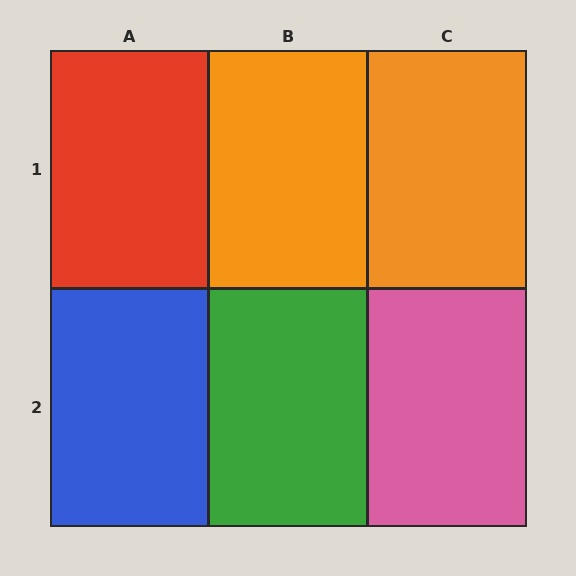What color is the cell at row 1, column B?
Orange.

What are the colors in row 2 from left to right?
Blue, green, pink.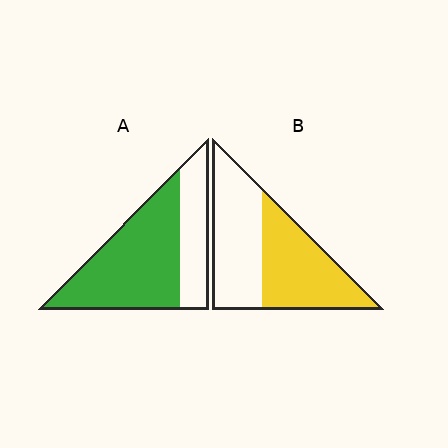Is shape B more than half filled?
Roughly half.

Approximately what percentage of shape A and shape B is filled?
A is approximately 70% and B is approximately 50%.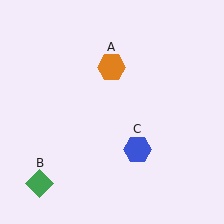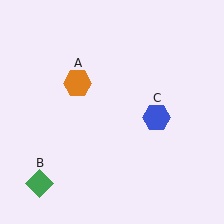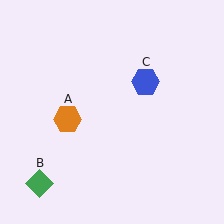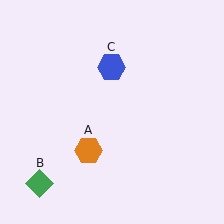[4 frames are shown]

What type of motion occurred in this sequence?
The orange hexagon (object A), blue hexagon (object C) rotated counterclockwise around the center of the scene.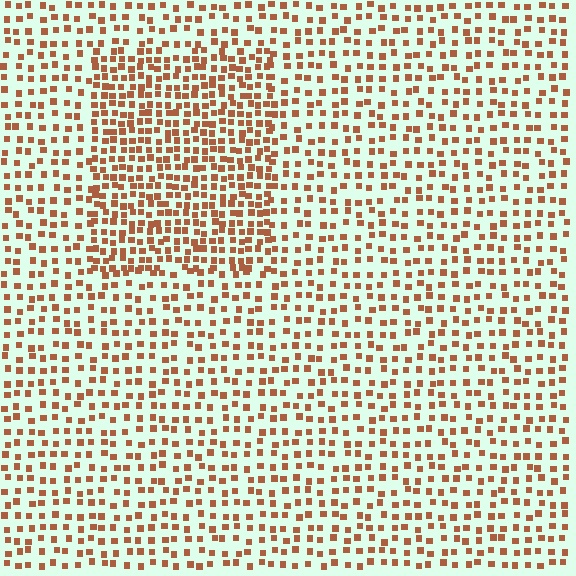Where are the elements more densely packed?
The elements are more densely packed inside the rectangle boundary.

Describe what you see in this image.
The image contains small brown elements arranged at two different densities. A rectangle-shaped region is visible where the elements are more densely packed than the surrounding area.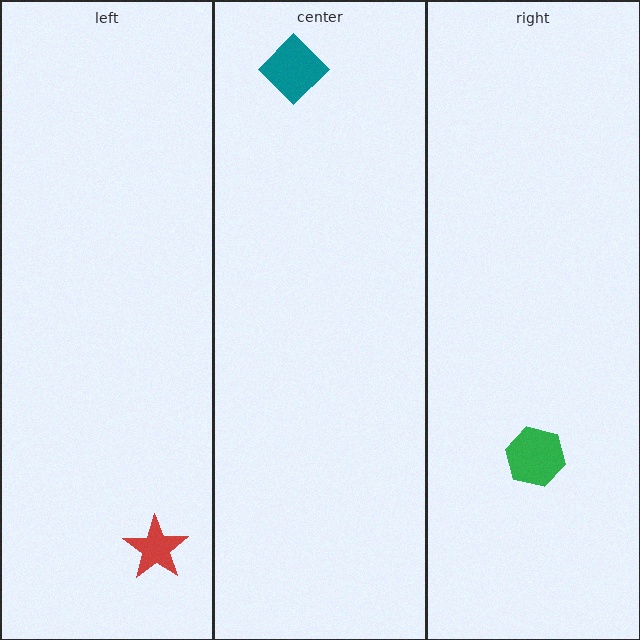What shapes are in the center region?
The teal diamond.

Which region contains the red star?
The left region.